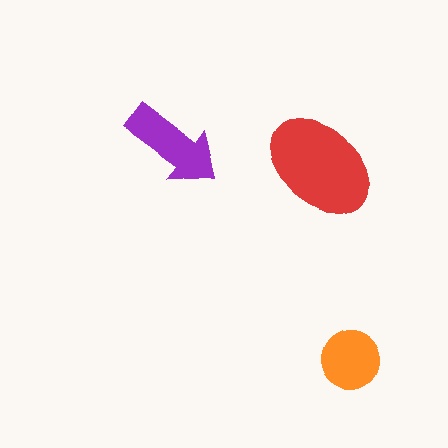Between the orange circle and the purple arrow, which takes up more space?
The purple arrow.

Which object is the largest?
The red ellipse.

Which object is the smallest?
The orange circle.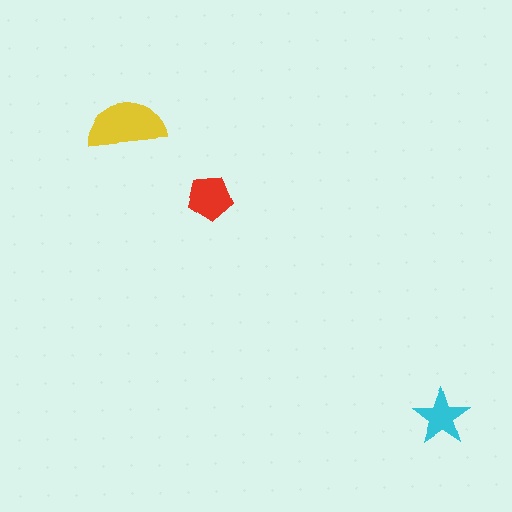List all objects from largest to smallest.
The yellow semicircle, the red pentagon, the cyan star.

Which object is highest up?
The yellow semicircle is topmost.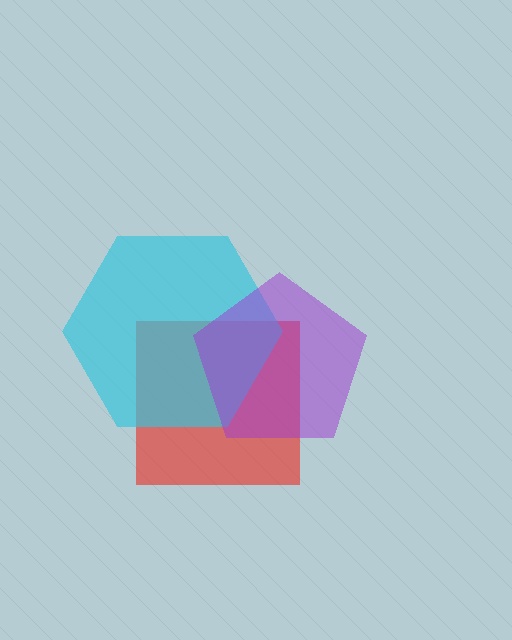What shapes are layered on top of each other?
The layered shapes are: a red square, a cyan hexagon, a purple pentagon.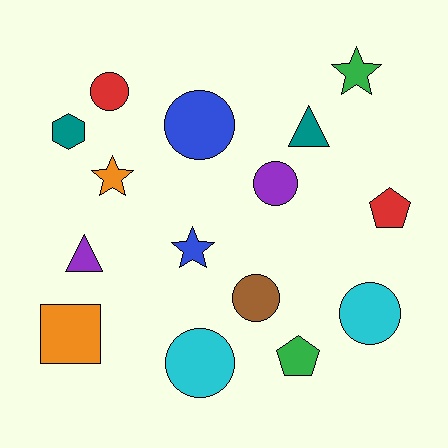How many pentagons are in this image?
There are 2 pentagons.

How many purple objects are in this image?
There are 2 purple objects.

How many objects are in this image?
There are 15 objects.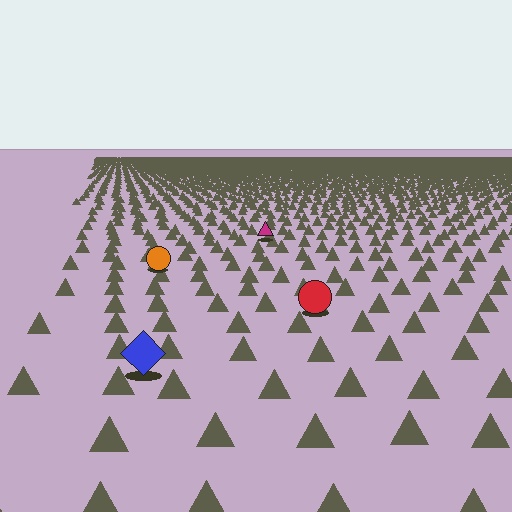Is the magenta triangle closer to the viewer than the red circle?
No. The red circle is closer — you can tell from the texture gradient: the ground texture is coarser near it.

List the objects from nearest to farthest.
From nearest to farthest: the blue diamond, the red circle, the orange circle, the magenta triangle.